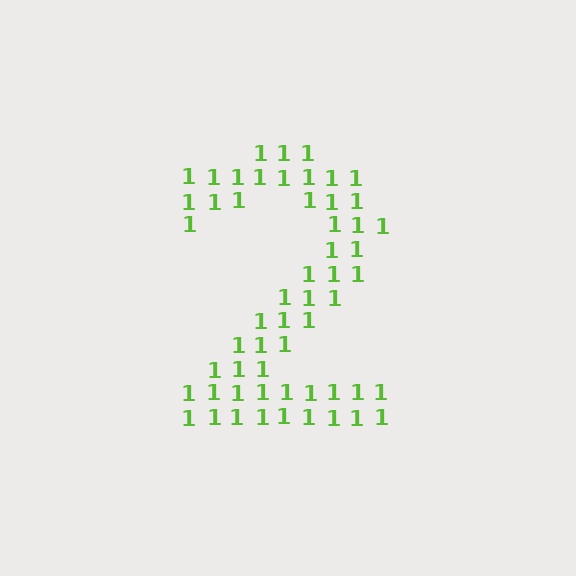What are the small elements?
The small elements are digit 1's.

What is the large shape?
The large shape is the digit 2.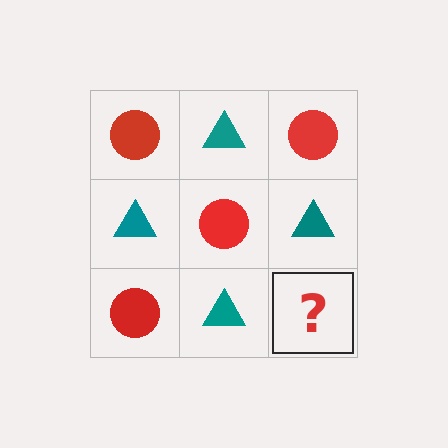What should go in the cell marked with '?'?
The missing cell should contain a red circle.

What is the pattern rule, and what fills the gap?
The rule is that it alternates red circle and teal triangle in a checkerboard pattern. The gap should be filled with a red circle.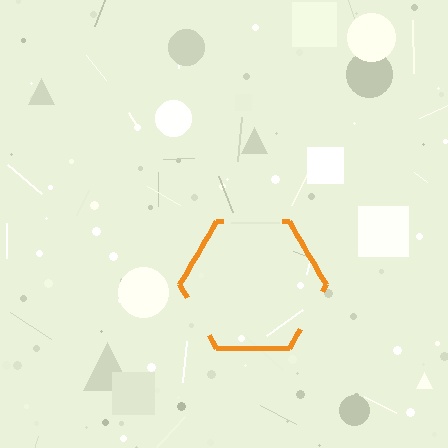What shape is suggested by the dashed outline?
The dashed outline suggests a hexagon.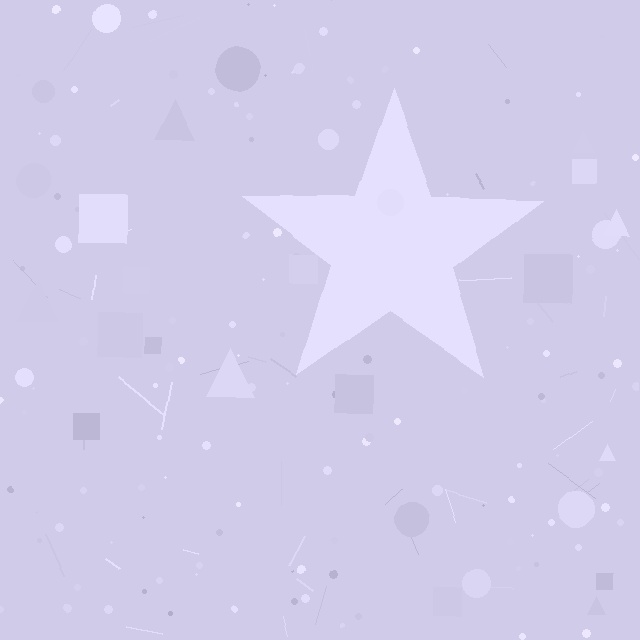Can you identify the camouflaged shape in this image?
The camouflaged shape is a star.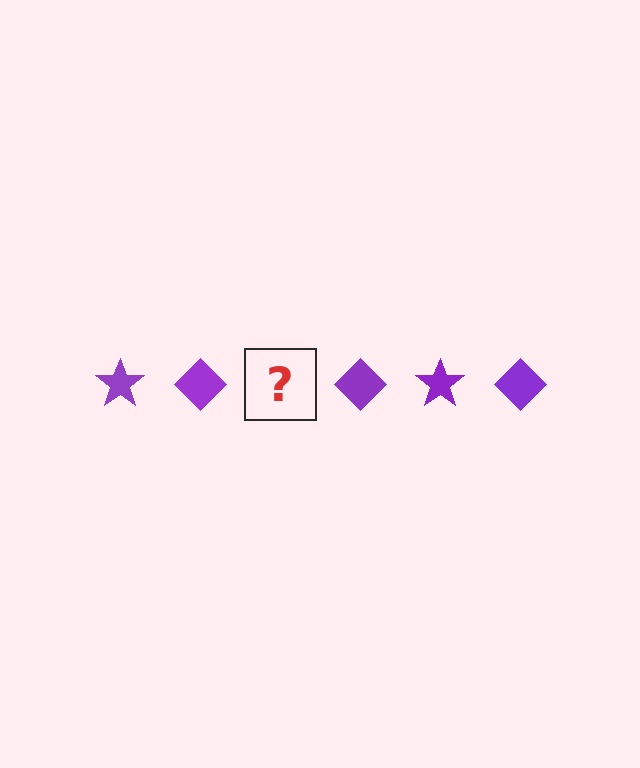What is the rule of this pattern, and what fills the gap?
The rule is that the pattern cycles through star, diamond shapes in purple. The gap should be filled with a purple star.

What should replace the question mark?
The question mark should be replaced with a purple star.